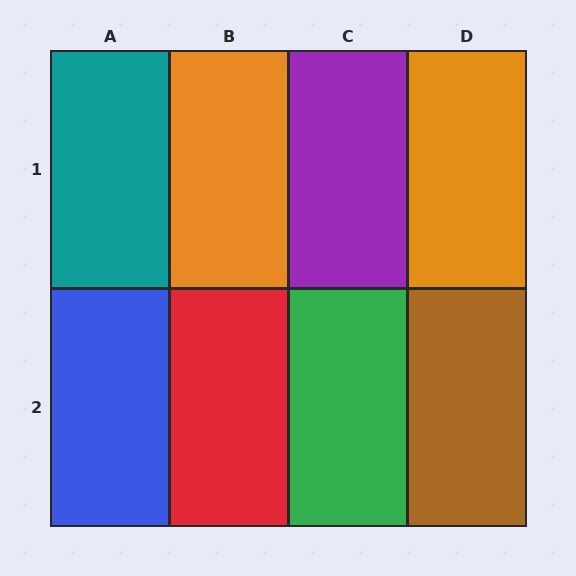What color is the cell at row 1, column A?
Teal.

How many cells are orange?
2 cells are orange.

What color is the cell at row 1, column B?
Orange.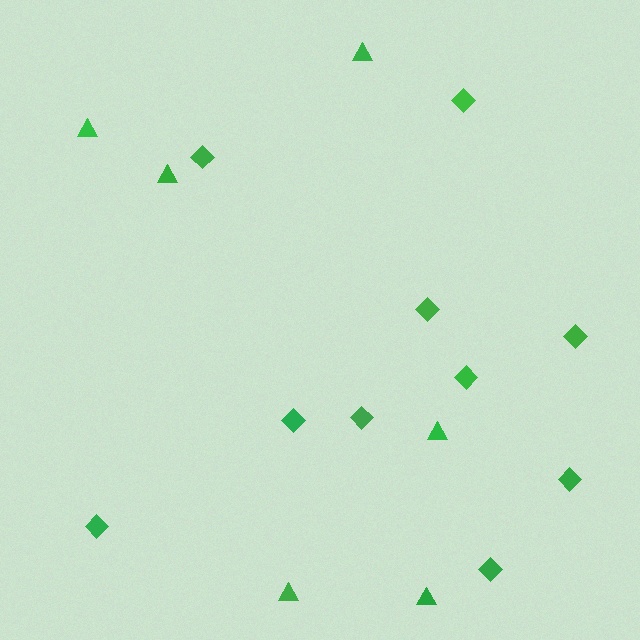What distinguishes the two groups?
There are 2 groups: one group of triangles (6) and one group of diamonds (10).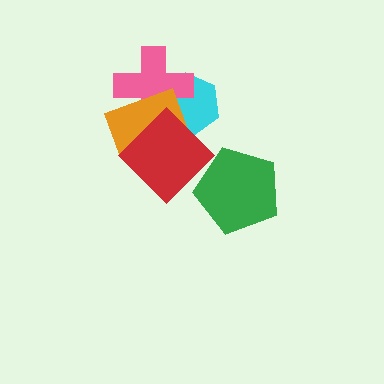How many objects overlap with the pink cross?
3 objects overlap with the pink cross.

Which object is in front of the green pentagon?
The red diamond is in front of the green pentagon.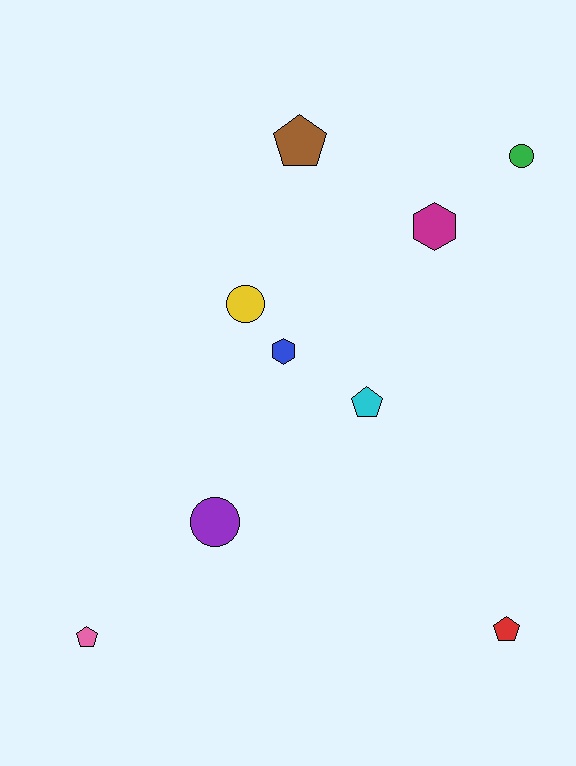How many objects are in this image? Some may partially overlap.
There are 9 objects.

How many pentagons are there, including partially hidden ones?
There are 4 pentagons.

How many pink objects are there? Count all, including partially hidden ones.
There is 1 pink object.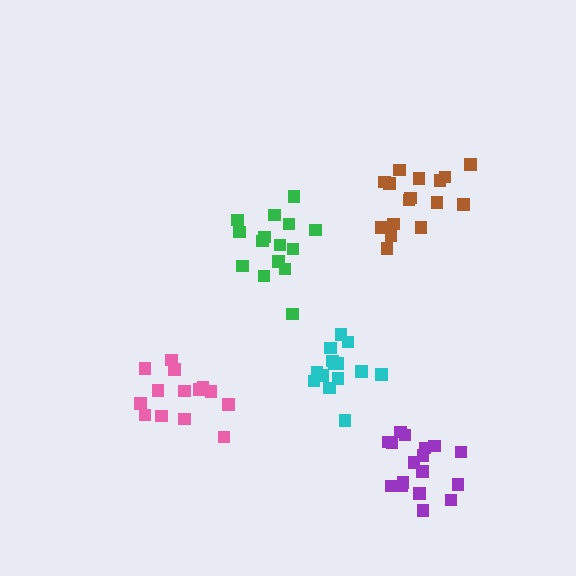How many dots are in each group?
Group 1: 16 dots, Group 2: 14 dots, Group 3: 14 dots, Group 4: 15 dots, Group 5: 17 dots (76 total).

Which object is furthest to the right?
The purple cluster is rightmost.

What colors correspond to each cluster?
The clusters are colored: brown, pink, cyan, green, purple.